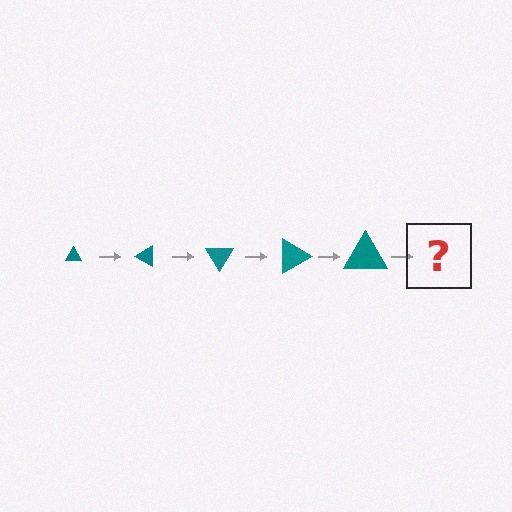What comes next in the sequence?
The next element should be a triangle, larger than the previous one and rotated 150 degrees from the start.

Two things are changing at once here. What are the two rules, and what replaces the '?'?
The two rules are that the triangle grows larger each step and it rotates 30 degrees each step. The '?' should be a triangle, larger than the previous one and rotated 150 degrees from the start.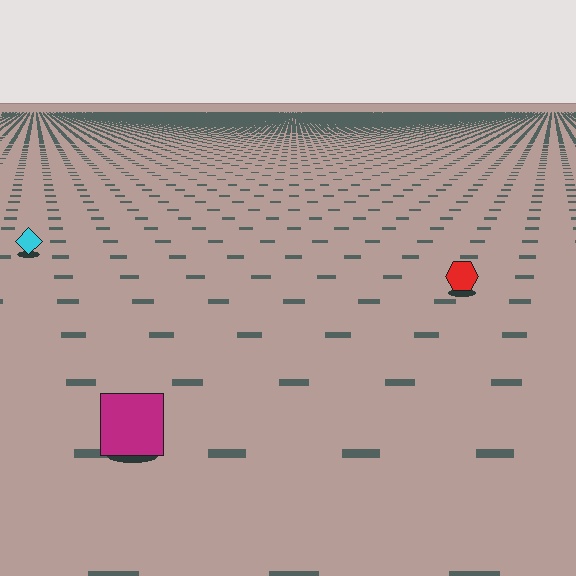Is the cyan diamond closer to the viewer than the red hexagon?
No. The red hexagon is closer — you can tell from the texture gradient: the ground texture is coarser near it.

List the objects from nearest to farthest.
From nearest to farthest: the magenta square, the red hexagon, the cyan diamond.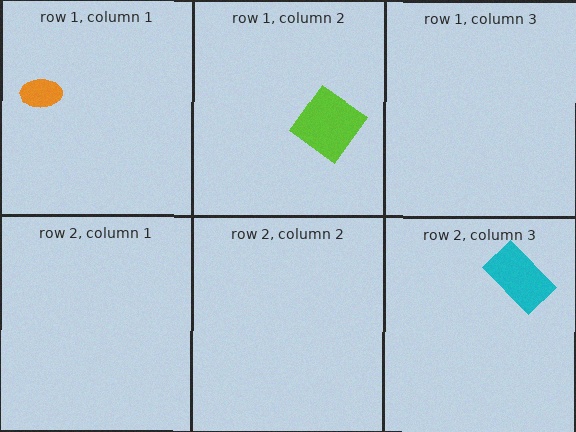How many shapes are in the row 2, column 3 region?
1.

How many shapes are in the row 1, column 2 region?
1.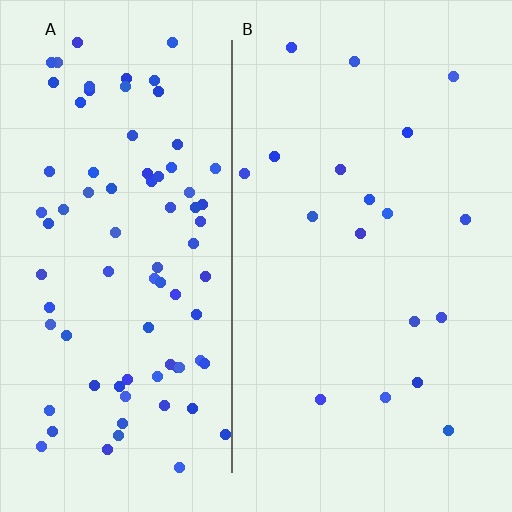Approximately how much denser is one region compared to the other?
Approximately 4.5× — region A over region B.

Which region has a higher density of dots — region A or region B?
A (the left).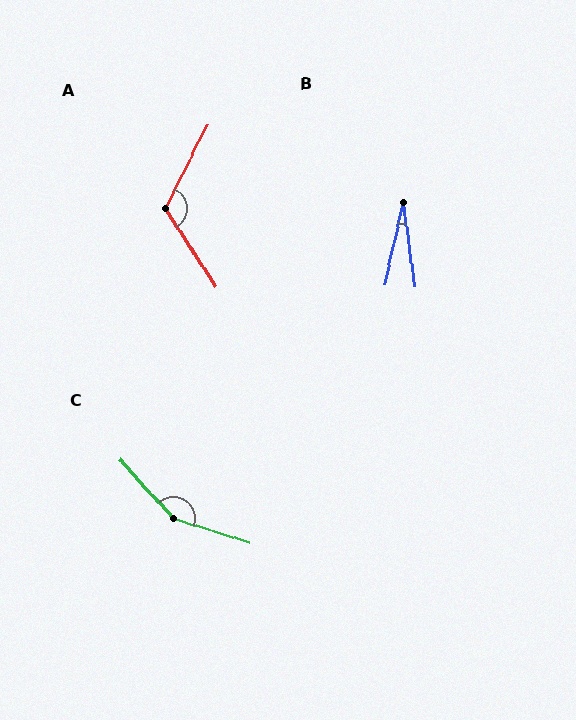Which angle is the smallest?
B, at approximately 20 degrees.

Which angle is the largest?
C, at approximately 150 degrees.